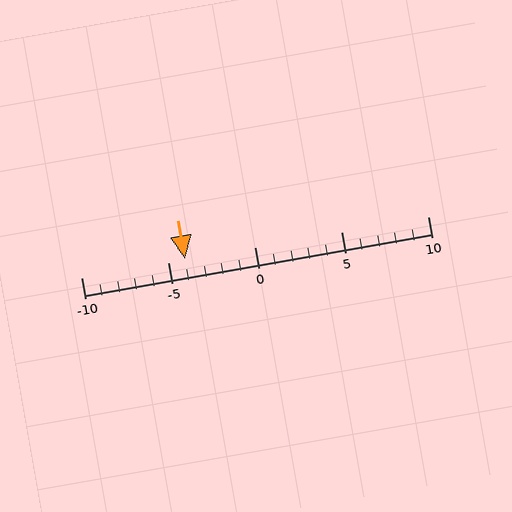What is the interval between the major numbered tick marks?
The major tick marks are spaced 5 units apart.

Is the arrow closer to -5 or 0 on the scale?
The arrow is closer to -5.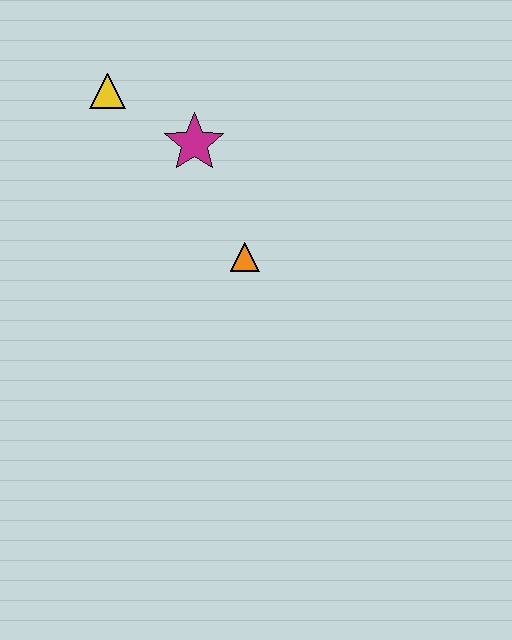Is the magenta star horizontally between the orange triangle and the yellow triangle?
Yes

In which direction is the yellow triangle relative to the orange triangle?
The yellow triangle is above the orange triangle.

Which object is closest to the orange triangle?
The magenta star is closest to the orange triangle.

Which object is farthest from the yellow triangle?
The orange triangle is farthest from the yellow triangle.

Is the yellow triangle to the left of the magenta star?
Yes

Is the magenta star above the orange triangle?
Yes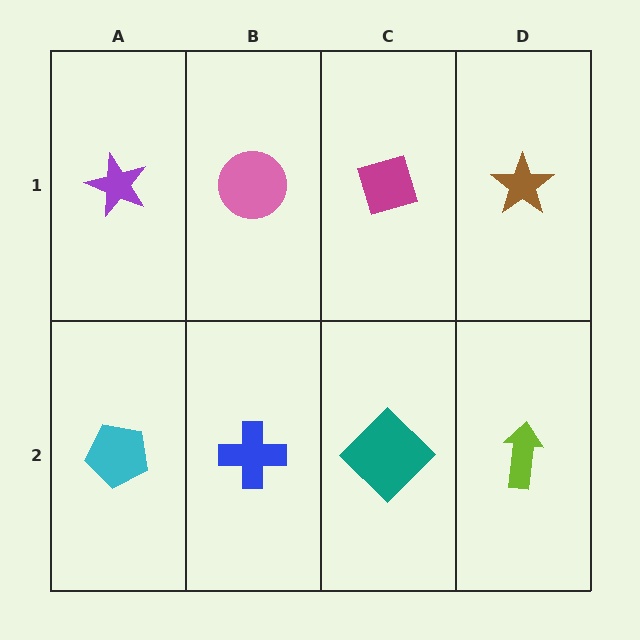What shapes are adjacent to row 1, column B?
A blue cross (row 2, column B), a purple star (row 1, column A), a magenta diamond (row 1, column C).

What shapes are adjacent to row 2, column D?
A brown star (row 1, column D), a teal diamond (row 2, column C).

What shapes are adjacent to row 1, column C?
A teal diamond (row 2, column C), a pink circle (row 1, column B), a brown star (row 1, column D).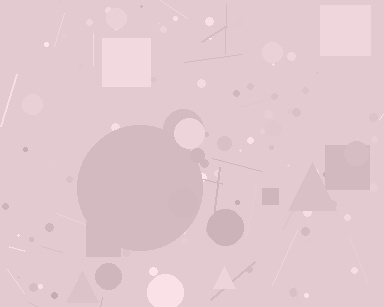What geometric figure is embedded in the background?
A circle is embedded in the background.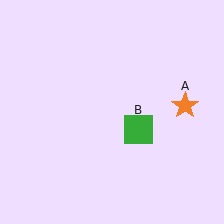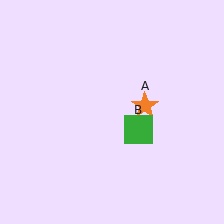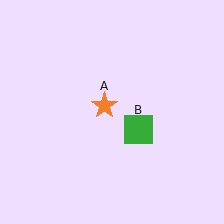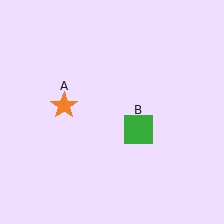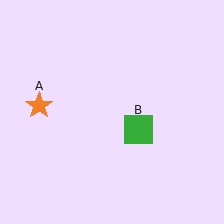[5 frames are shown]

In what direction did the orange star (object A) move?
The orange star (object A) moved left.